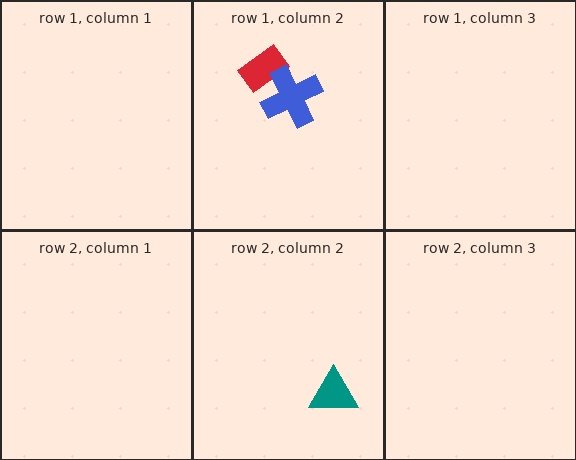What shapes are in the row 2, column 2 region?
The teal triangle.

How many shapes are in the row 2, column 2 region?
1.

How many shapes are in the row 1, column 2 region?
2.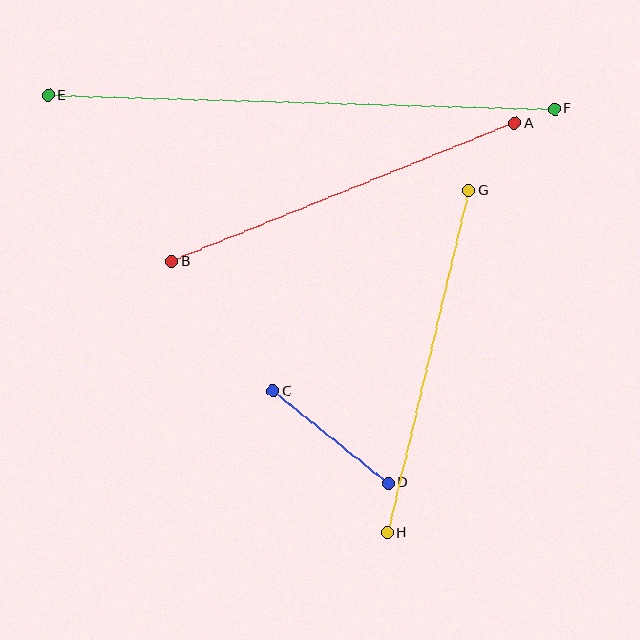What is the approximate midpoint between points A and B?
The midpoint is at approximately (343, 192) pixels.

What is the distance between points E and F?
The distance is approximately 506 pixels.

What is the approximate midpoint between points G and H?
The midpoint is at approximately (428, 362) pixels.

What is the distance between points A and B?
The distance is approximately 370 pixels.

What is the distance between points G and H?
The distance is approximately 352 pixels.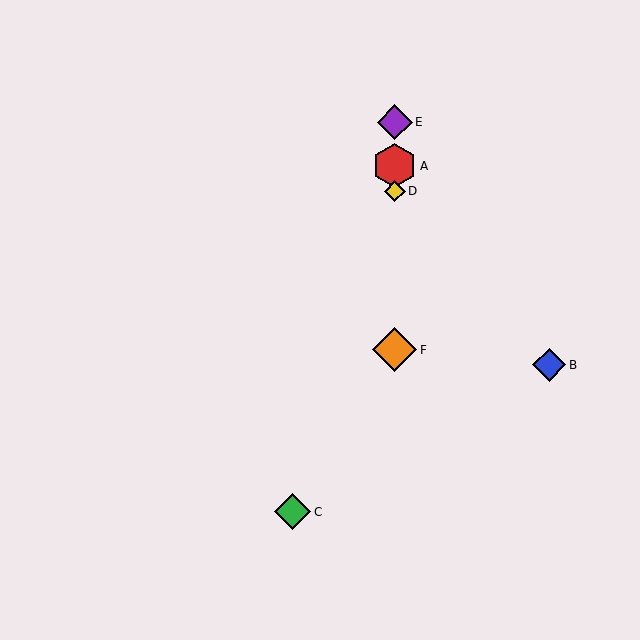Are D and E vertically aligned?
Yes, both are at x≈395.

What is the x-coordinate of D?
Object D is at x≈395.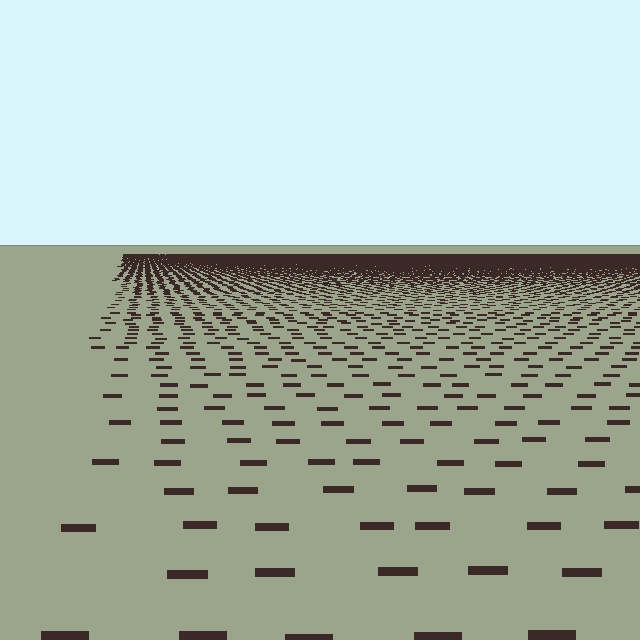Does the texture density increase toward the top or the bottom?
Density increases toward the top.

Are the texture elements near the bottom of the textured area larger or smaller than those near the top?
Larger. Near the bottom, elements are closer to the viewer and appear at a bigger on-screen size.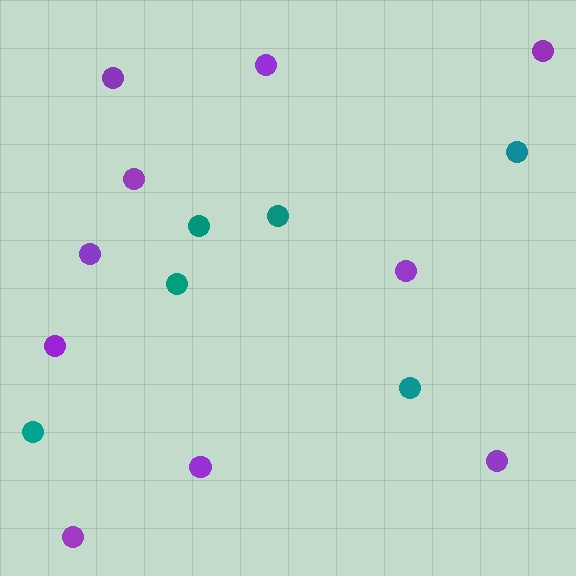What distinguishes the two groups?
There are 2 groups: one group of purple circles (10) and one group of teal circles (6).